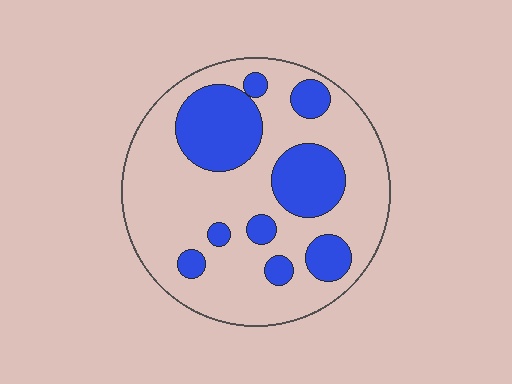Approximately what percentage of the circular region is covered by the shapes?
Approximately 30%.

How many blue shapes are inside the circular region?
9.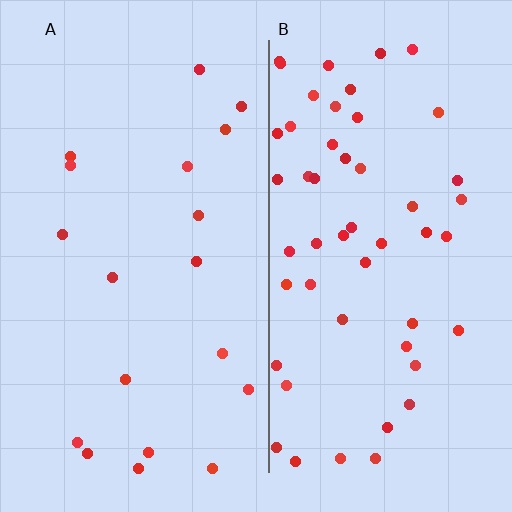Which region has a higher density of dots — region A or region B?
B (the right).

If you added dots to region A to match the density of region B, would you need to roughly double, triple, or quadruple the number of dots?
Approximately triple.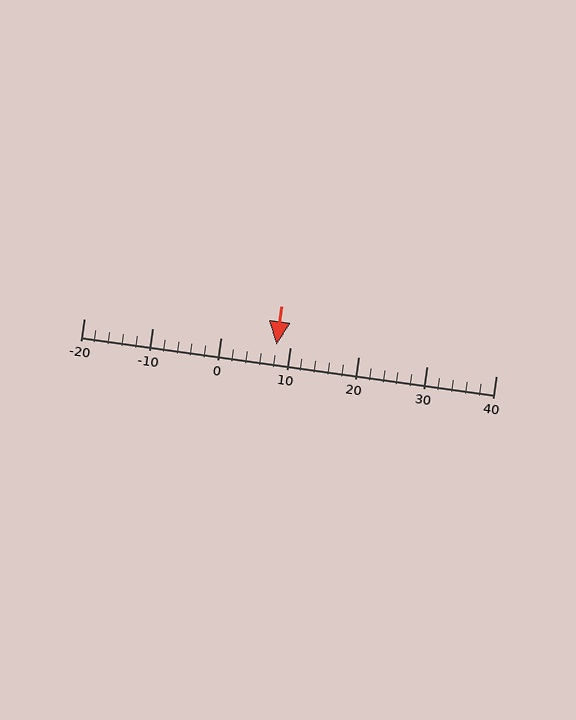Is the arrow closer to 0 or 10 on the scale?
The arrow is closer to 10.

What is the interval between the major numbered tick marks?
The major tick marks are spaced 10 units apart.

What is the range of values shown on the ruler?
The ruler shows values from -20 to 40.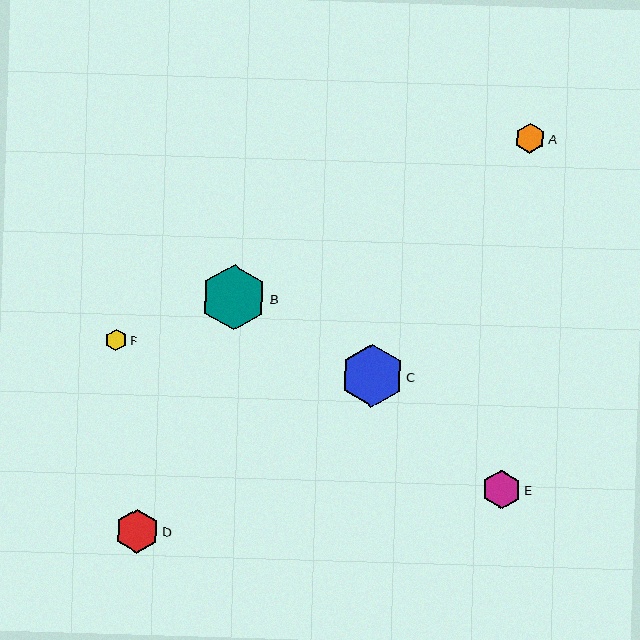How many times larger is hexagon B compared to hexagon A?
Hexagon B is approximately 2.1 times the size of hexagon A.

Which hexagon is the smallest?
Hexagon F is the smallest with a size of approximately 21 pixels.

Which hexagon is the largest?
Hexagon B is the largest with a size of approximately 65 pixels.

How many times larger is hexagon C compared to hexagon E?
Hexagon C is approximately 1.6 times the size of hexagon E.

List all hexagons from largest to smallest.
From largest to smallest: B, C, D, E, A, F.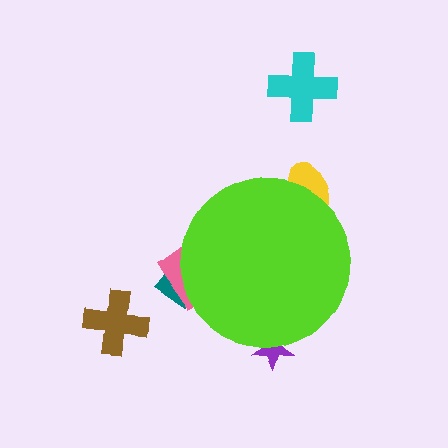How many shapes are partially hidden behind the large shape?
4 shapes are partially hidden.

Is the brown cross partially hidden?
No, the brown cross is fully visible.